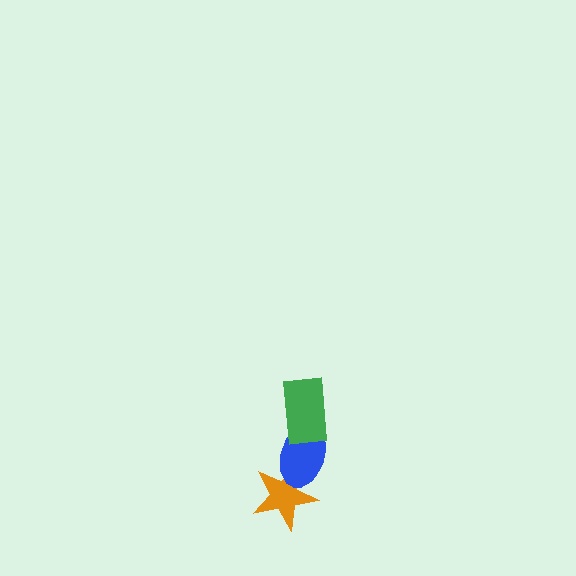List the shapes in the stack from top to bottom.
From top to bottom: the green rectangle, the blue ellipse, the orange star.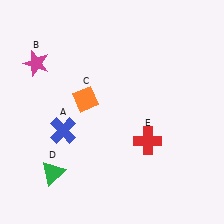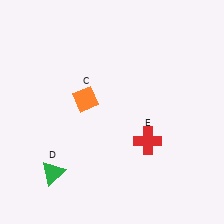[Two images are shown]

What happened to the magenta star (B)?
The magenta star (B) was removed in Image 2. It was in the top-left area of Image 1.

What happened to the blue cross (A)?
The blue cross (A) was removed in Image 2. It was in the bottom-left area of Image 1.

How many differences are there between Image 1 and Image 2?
There are 2 differences between the two images.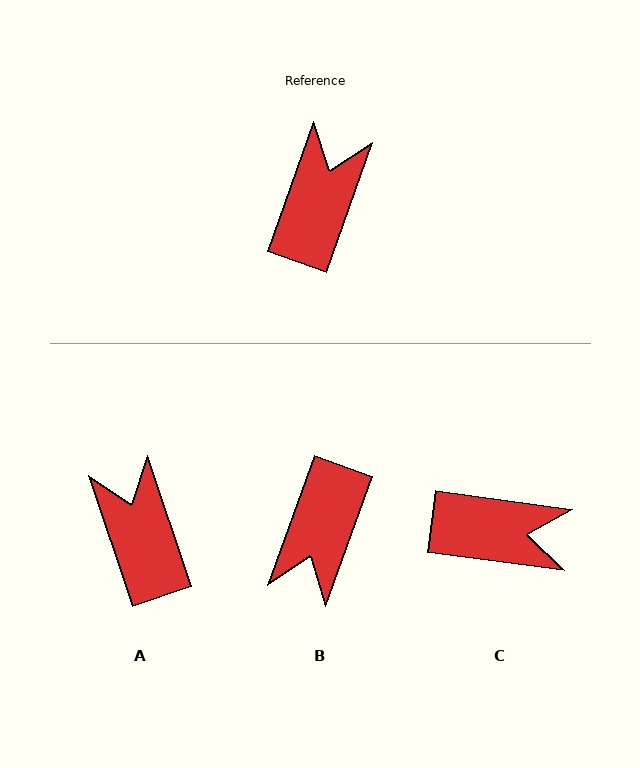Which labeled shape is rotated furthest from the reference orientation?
B, about 180 degrees away.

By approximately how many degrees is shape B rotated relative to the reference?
Approximately 180 degrees counter-clockwise.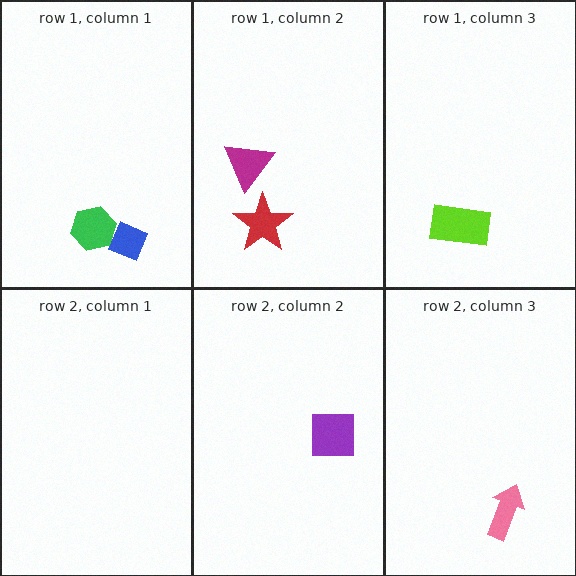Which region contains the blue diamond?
The row 1, column 1 region.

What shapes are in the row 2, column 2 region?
The purple square.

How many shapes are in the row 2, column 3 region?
1.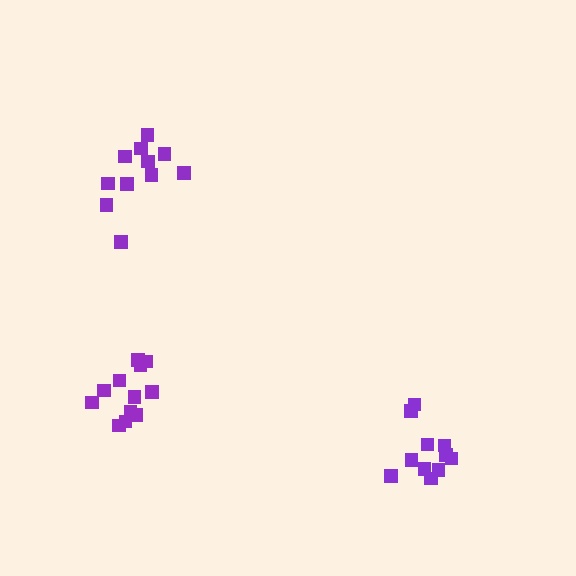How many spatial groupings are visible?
There are 3 spatial groupings.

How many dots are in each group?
Group 1: 11 dots, Group 2: 11 dots, Group 3: 12 dots (34 total).